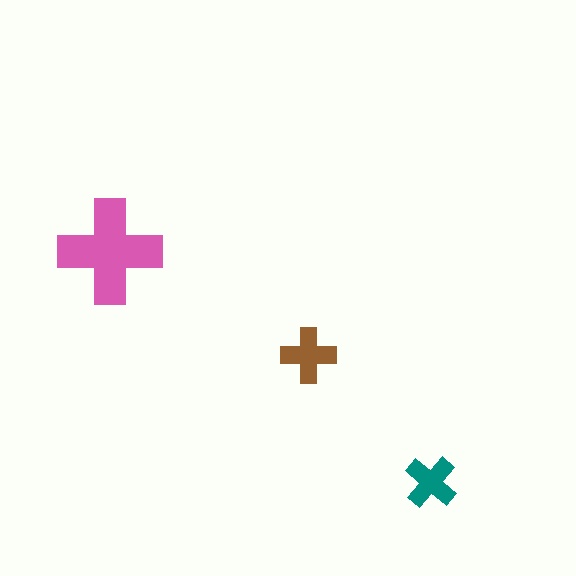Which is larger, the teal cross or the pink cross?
The pink one.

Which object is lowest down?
The teal cross is bottommost.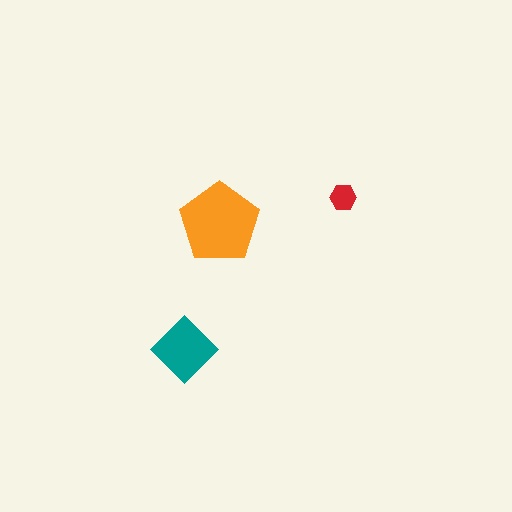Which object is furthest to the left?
The teal diamond is leftmost.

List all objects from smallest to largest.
The red hexagon, the teal diamond, the orange pentagon.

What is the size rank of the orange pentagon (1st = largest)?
1st.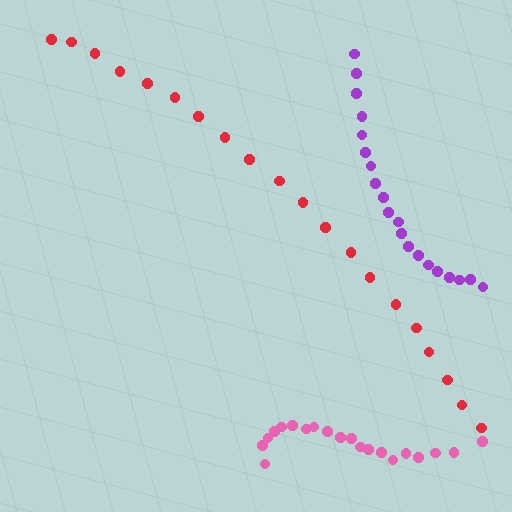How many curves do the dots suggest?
There are 3 distinct paths.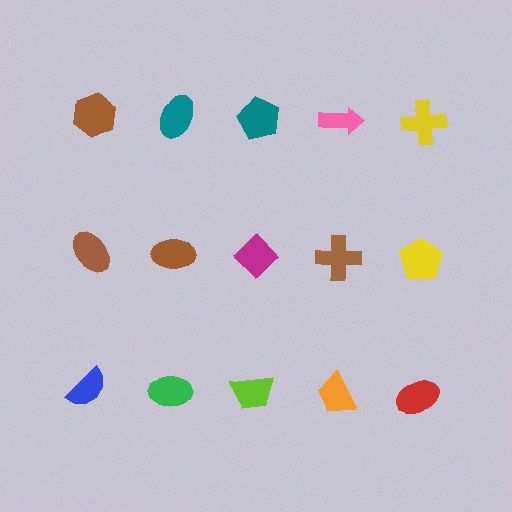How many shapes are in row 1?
5 shapes.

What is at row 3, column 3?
A lime trapezoid.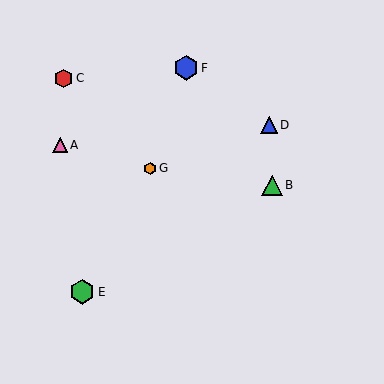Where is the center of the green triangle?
The center of the green triangle is at (272, 185).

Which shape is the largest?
The green hexagon (labeled E) is the largest.